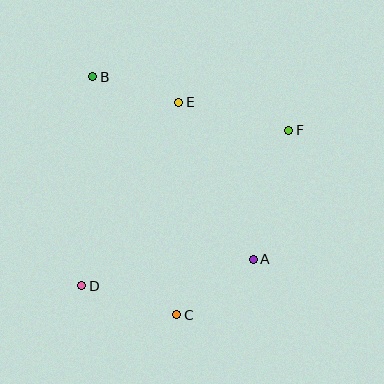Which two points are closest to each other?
Points B and E are closest to each other.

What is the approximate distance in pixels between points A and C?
The distance between A and C is approximately 95 pixels.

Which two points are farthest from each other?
Points D and F are farthest from each other.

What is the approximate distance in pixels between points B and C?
The distance between B and C is approximately 252 pixels.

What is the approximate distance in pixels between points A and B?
The distance between A and B is approximately 243 pixels.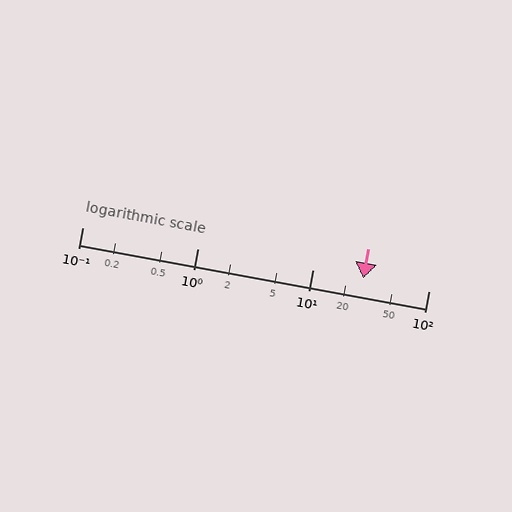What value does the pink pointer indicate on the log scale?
The pointer indicates approximately 27.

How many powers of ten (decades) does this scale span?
The scale spans 3 decades, from 0.1 to 100.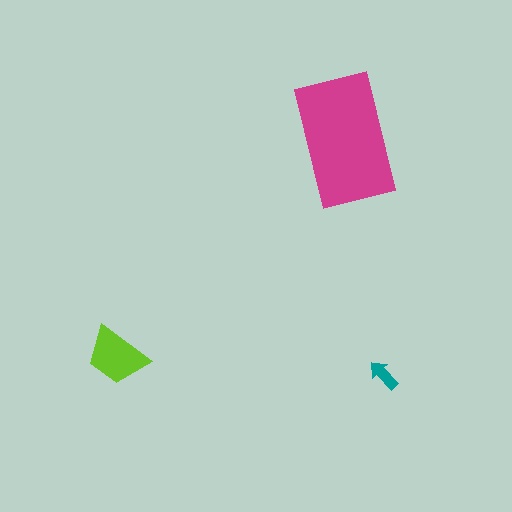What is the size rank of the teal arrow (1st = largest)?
3rd.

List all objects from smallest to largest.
The teal arrow, the lime trapezoid, the magenta rectangle.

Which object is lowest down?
The teal arrow is bottommost.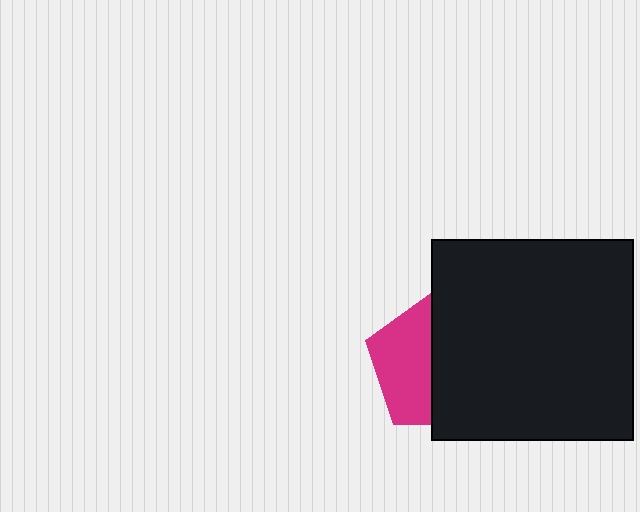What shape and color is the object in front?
The object in front is a black square.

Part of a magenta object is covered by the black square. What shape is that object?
It is a pentagon.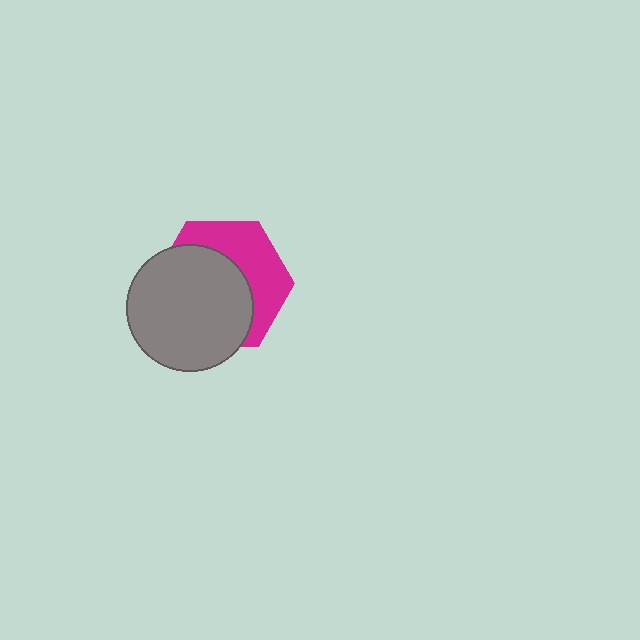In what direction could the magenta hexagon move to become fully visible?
The magenta hexagon could move toward the upper-right. That would shift it out from behind the gray circle entirely.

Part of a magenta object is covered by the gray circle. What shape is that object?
It is a hexagon.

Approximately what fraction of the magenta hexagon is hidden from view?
Roughly 59% of the magenta hexagon is hidden behind the gray circle.